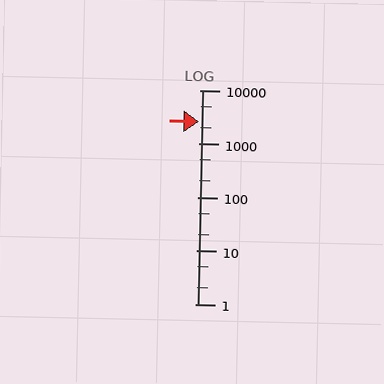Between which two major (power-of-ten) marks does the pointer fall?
The pointer is between 1000 and 10000.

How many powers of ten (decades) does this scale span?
The scale spans 4 decades, from 1 to 10000.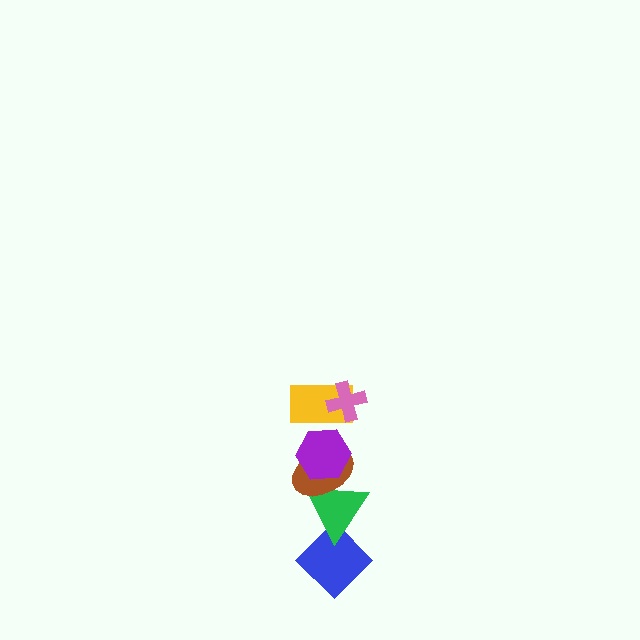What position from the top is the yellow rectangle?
The yellow rectangle is 2nd from the top.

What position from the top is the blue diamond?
The blue diamond is 6th from the top.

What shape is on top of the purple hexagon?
The yellow rectangle is on top of the purple hexagon.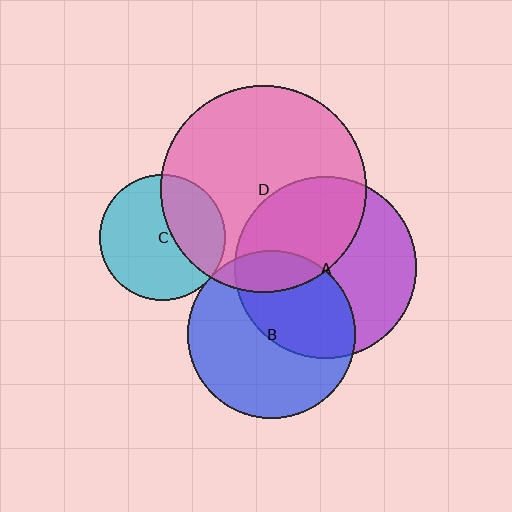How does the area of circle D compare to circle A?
Approximately 1.3 times.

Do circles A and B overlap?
Yes.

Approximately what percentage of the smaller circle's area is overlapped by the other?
Approximately 45%.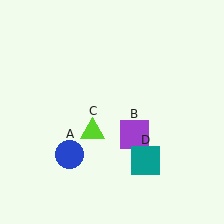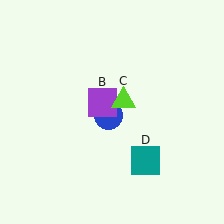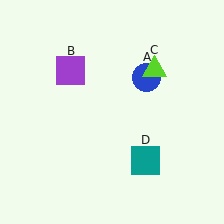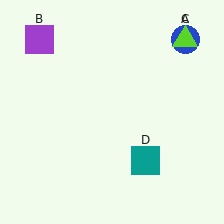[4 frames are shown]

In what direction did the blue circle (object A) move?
The blue circle (object A) moved up and to the right.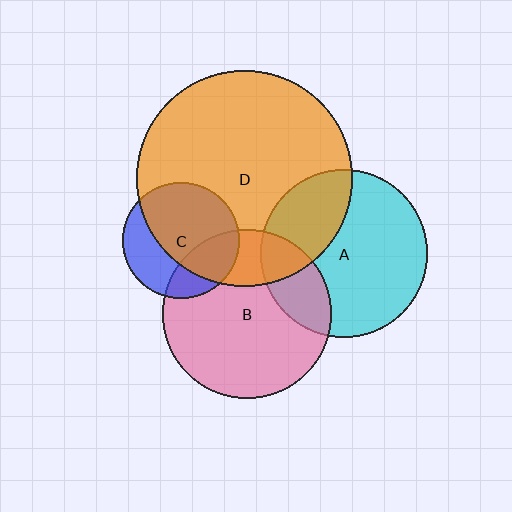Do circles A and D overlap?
Yes.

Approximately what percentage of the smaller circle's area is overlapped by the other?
Approximately 30%.